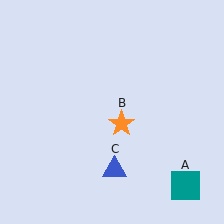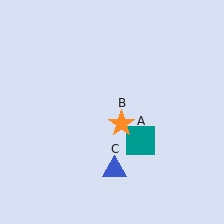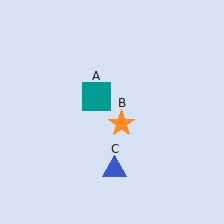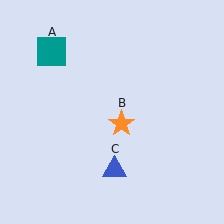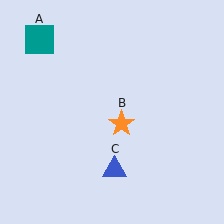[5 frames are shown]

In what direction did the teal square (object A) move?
The teal square (object A) moved up and to the left.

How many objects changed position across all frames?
1 object changed position: teal square (object A).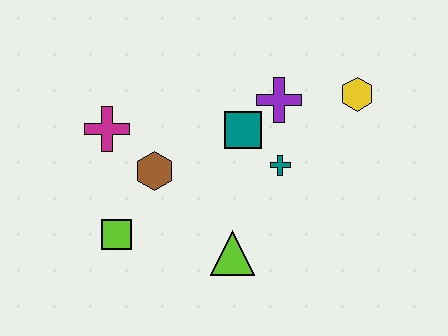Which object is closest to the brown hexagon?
The magenta cross is closest to the brown hexagon.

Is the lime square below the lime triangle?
No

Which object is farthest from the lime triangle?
The yellow hexagon is farthest from the lime triangle.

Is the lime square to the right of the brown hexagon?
No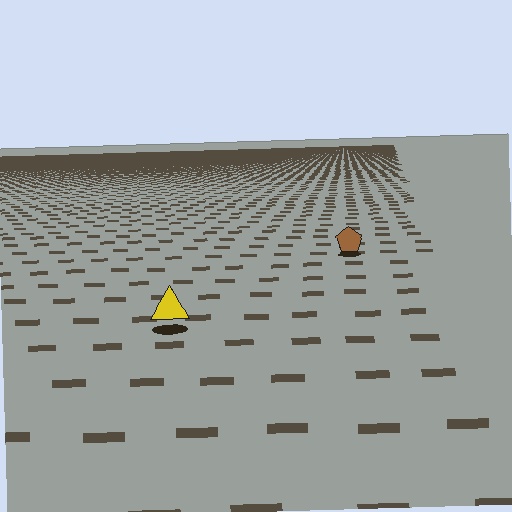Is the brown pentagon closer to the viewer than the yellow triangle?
No. The yellow triangle is closer — you can tell from the texture gradient: the ground texture is coarser near it.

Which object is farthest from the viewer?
The brown pentagon is farthest from the viewer. It appears smaller and the ground texture around it is denser.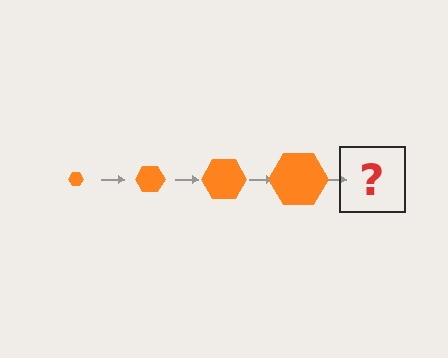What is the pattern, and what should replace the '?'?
The pattern is that the hexagon gets progressively larger each step. The '?' should be an orange hexagon, larger than the previous one.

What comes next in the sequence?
The next element should be an orange hexagon, larger than the previous one.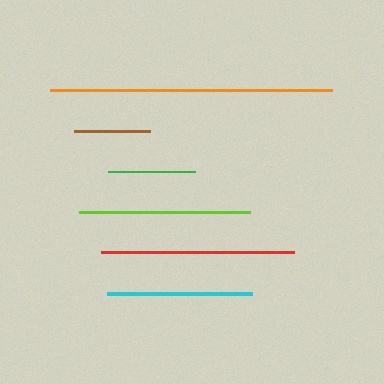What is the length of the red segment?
The red segment is approximately 194 pixels long.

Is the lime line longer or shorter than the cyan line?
The lime line is longer than the cyan line.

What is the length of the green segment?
The green segment is approximately 87 pixels long.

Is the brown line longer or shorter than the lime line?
The lime line is longer than the brown line.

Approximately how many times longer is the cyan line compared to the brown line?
The cyan line is approximately 1.9 times the length of the brown line.